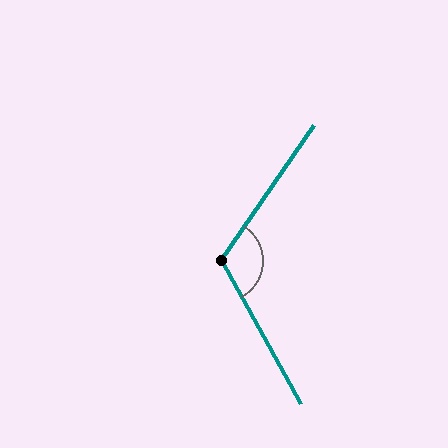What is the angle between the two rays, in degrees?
Approximately 117 degrees.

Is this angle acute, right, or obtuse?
It is obtuse.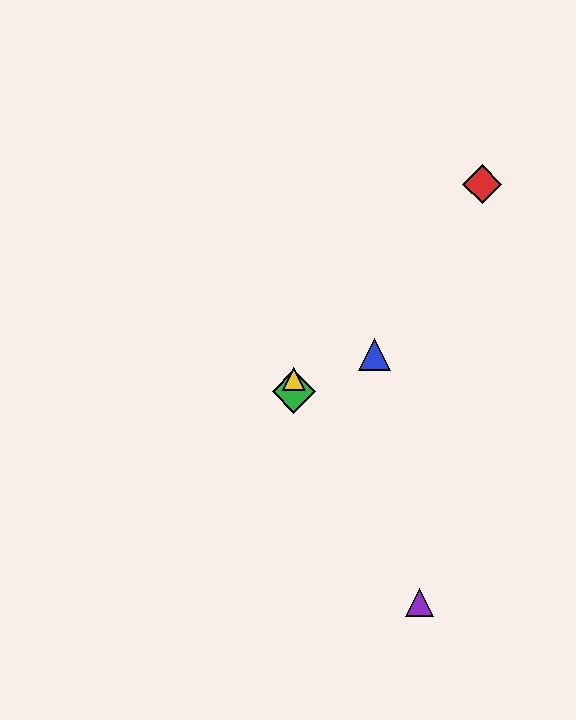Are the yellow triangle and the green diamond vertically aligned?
Yes, both are at x≈294.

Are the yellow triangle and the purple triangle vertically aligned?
No, the yellow triangle is at x≈294 and the purple triangle is at x≈419.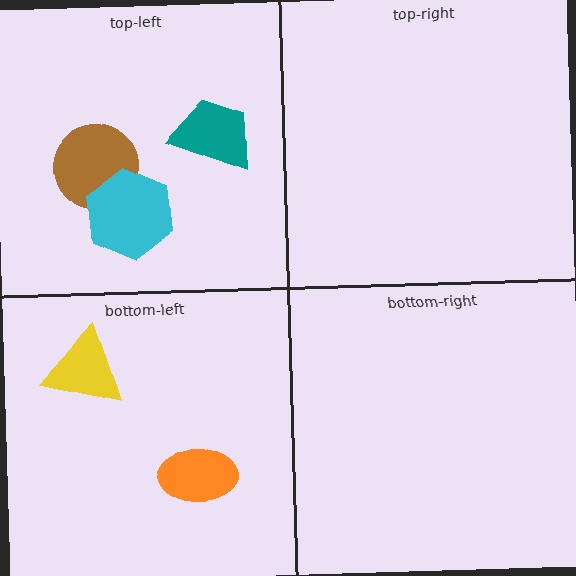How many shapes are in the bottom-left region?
2.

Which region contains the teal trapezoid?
The top-left region.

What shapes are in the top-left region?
The brown circle, the teal trapezoid, the cyan hexagon.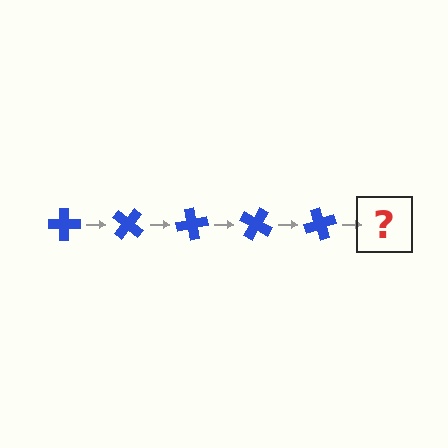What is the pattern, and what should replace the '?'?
The pattern is that the cross rotates 40 degrees each step. The '?' should be a blue cross rotated 200 degrees.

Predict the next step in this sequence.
The next step is a blue cross rotated 200 degrees.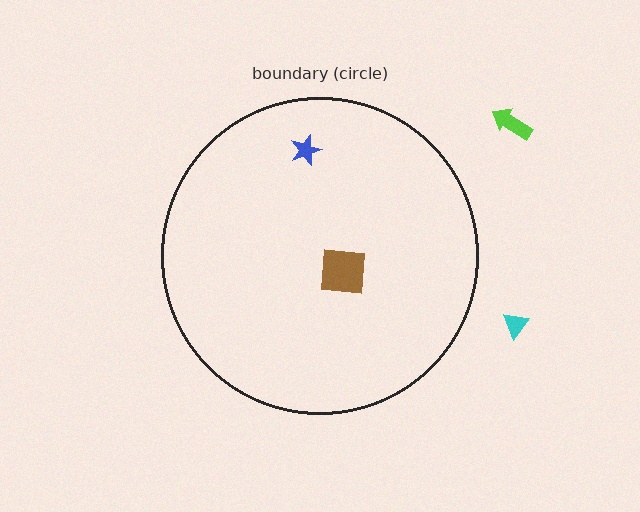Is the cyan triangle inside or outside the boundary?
Outside.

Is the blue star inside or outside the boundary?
Inside.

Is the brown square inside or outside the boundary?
Inside.